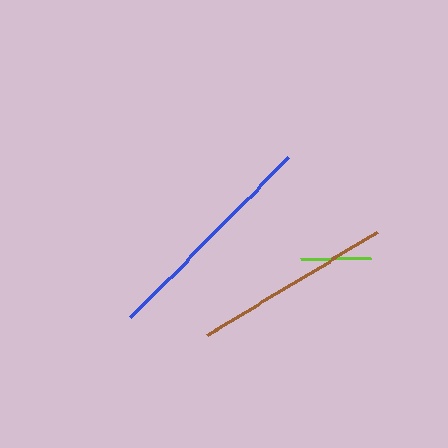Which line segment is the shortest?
The lime line is the shortest at approximately 70 pixels.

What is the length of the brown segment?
The brown segment is approximately 199 pixels long.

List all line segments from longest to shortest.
From longest to shortest: blue, brown, lime.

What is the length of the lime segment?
The lime segment is approximately 70 pixels long.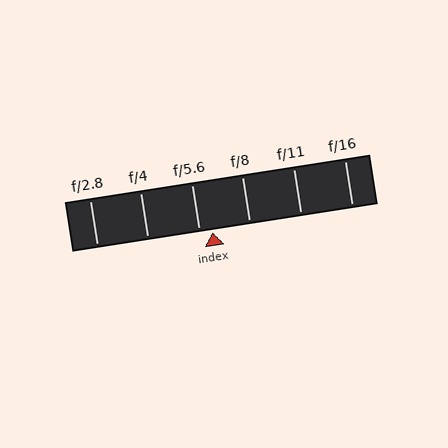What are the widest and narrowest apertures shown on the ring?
The widest aperture shown is f/2.8 and the narrowest is f/16.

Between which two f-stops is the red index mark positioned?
The index mark is between f/5.6 and f/8.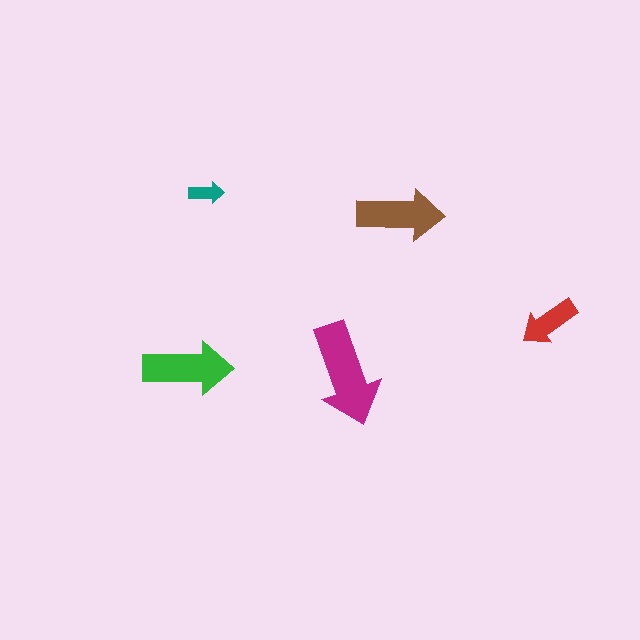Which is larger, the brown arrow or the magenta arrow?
The magenta one.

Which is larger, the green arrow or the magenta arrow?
The magenta one.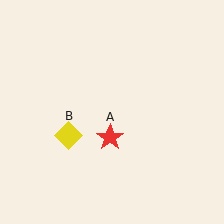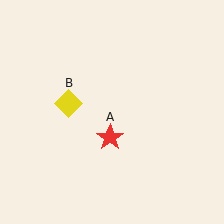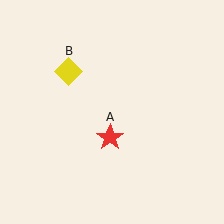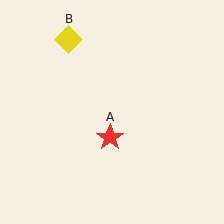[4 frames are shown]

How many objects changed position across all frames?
1 object changed position: yellow diamond (object B).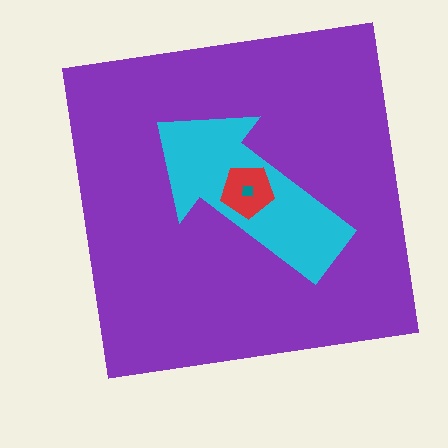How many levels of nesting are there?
4.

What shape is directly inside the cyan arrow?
The red pentagon.